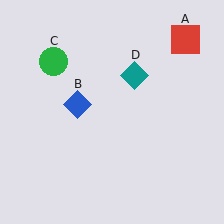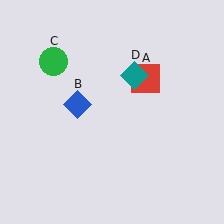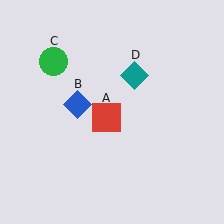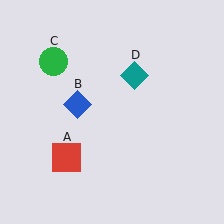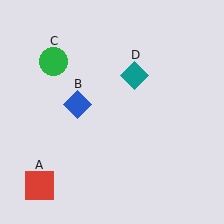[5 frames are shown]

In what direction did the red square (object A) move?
The red square (object A) moved down and to the left.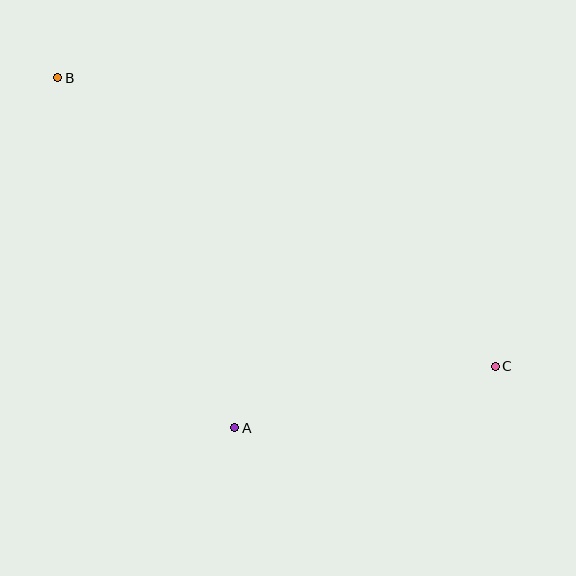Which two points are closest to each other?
Points A and C are closest to each other.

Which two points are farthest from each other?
Points B and C are farthest from each other.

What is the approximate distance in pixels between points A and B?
The distance between A and B is approximately 392 pixels.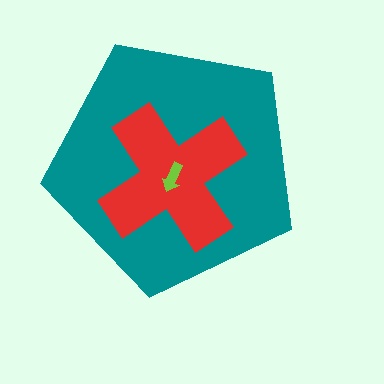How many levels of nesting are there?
3.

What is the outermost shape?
The teal pentagon.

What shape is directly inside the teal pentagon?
The red cross.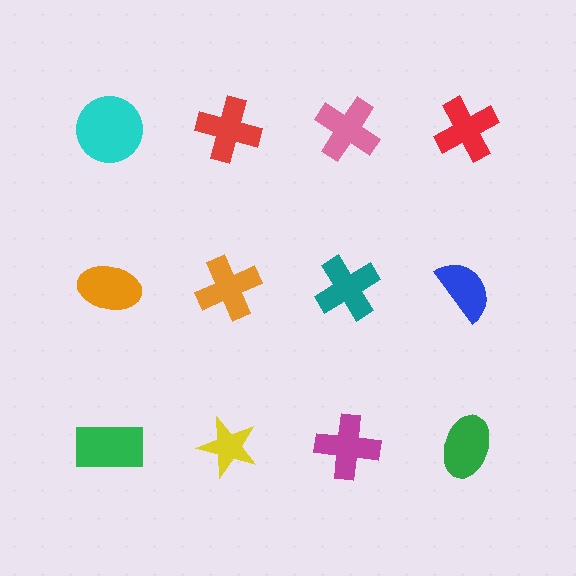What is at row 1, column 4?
A red cross.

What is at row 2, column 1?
An orange ellipse.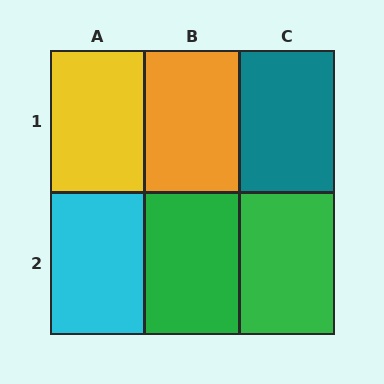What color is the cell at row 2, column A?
Cyan.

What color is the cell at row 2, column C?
Green.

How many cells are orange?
1 cell is orange.